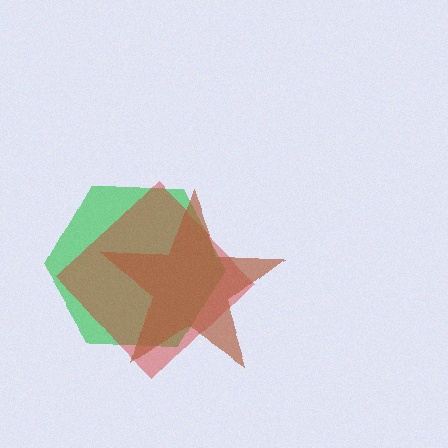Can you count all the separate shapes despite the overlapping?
Yes, there are 3 separate shapes.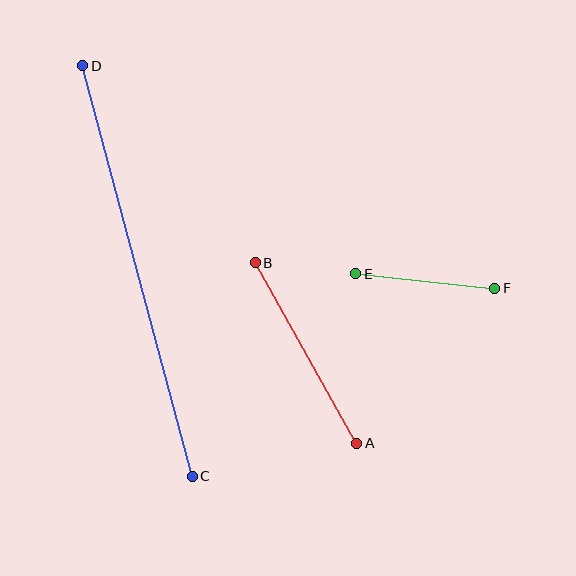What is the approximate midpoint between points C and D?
The midpoint is at approximately (138, 271) pixels.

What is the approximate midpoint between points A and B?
The midpoint is at approximately (306, 353) pixels.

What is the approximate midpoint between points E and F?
The midpoint is at approximately (425, 281) pixels.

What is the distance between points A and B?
The distance is approximately 207 pixels.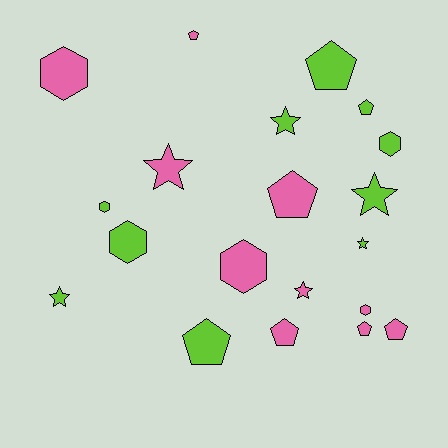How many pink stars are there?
There are 2 pink stars.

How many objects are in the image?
There are 20 objects.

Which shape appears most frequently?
Pentagon, with 8 objects.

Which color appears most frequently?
Pink, with 10 objects.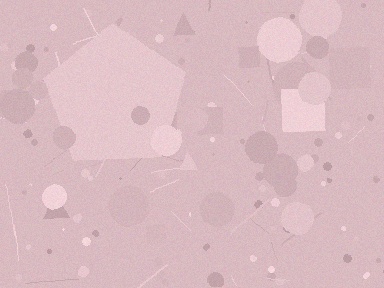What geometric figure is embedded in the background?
A pentagon is embedded in the background.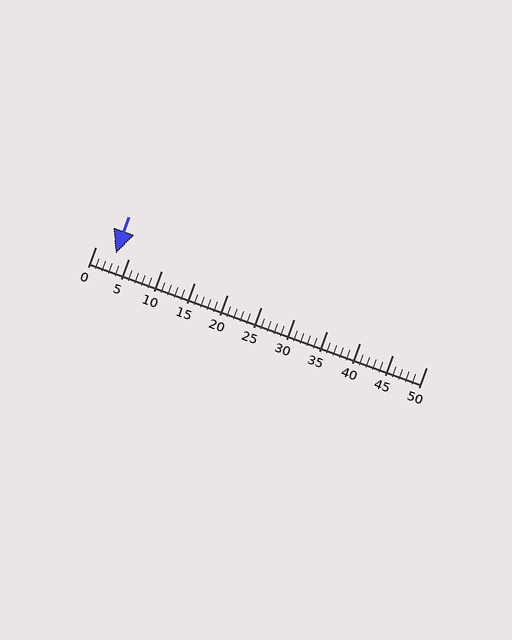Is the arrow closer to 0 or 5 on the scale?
The arrow is closer to 5.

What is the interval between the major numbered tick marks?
The major tick marks are spaced 5 units apart.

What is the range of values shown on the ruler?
The ruler shows values from 0 to 50.